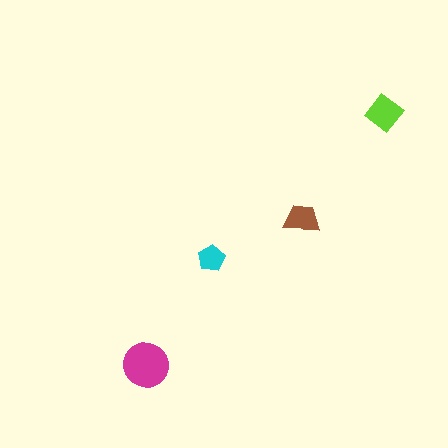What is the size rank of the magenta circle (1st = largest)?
1st.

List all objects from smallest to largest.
The cyan pentagon, the brown trapezoid, the lime diamond, the magenta circle.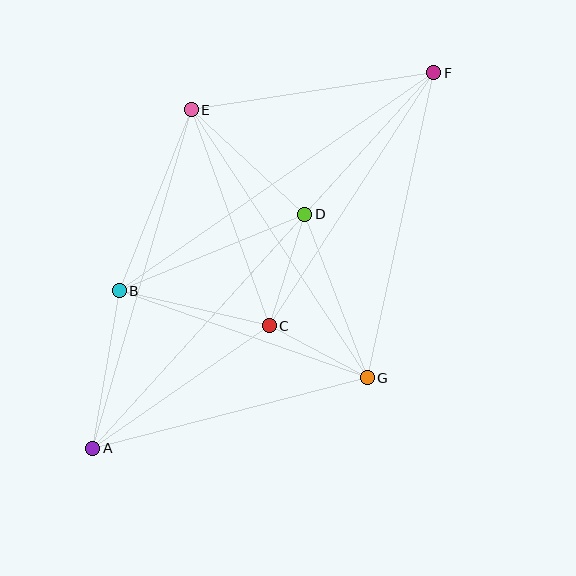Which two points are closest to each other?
Points C and G are closest to each other.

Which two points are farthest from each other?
Points A and F are farthest from each other.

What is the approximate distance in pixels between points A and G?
The distance between A and G is approximately 283 pixels.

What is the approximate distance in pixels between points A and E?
The distance between A and E is approximately 353 pixels.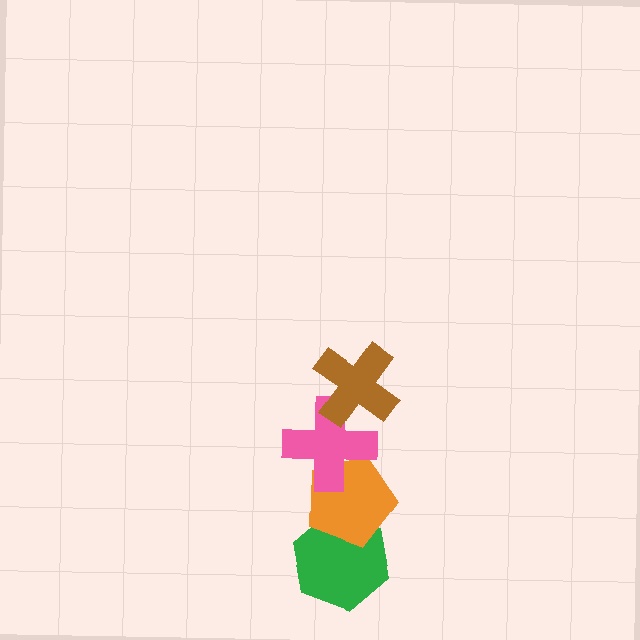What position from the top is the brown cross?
The brown cross is 1st from the top.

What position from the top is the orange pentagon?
The orange pentagon is 3rd from the top.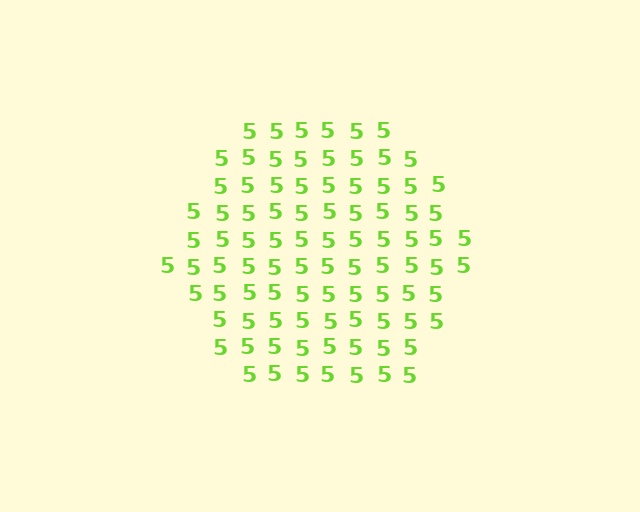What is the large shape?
The large shape is a hexagon.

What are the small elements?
The small elements are digit 5's.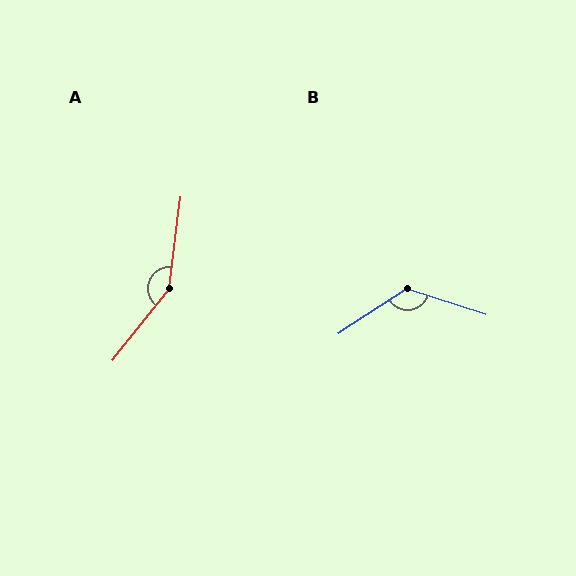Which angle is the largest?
A, at approximately 149 degrees.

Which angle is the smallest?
B, at approximately 129 degrees.